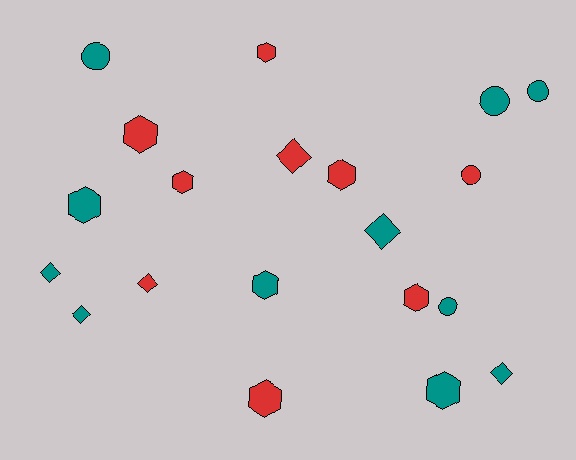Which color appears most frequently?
Teal, with 11 objects.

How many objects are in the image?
There are 20 objects.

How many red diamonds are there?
There are 2 red diamonds.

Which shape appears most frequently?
Hexagon, with 9 objects.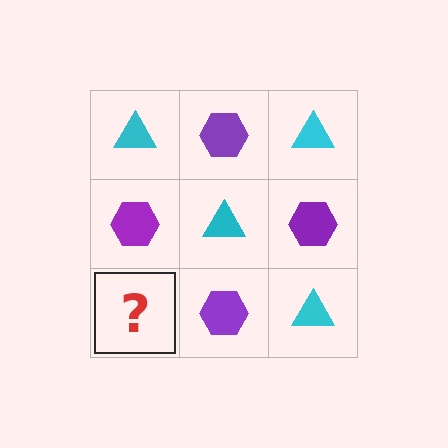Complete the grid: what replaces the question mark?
The question mark should be replaced with a cyan triangle.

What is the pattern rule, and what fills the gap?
The rule is that it alternates cyan triangle and purple hexagon in a checkerboard pattern. The gap should be filled with a cyan triangle.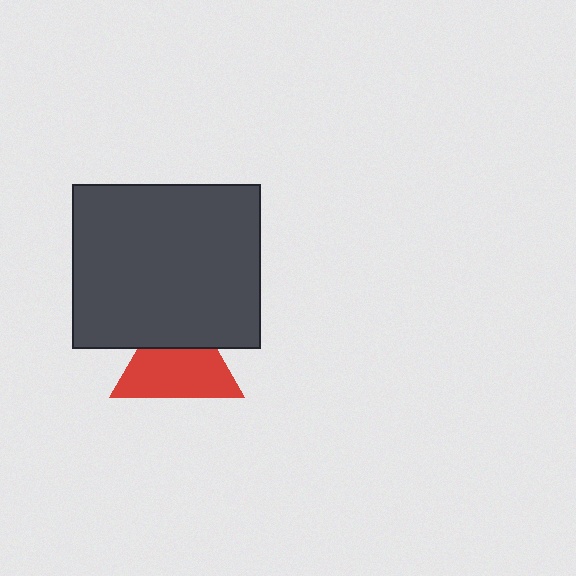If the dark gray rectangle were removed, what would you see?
You would see the complete red triangle.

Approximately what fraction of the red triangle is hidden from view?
Roughly 35% of the red triangle is hidden behind the dark gray rectangle.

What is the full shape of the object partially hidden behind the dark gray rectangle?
The partially hidden object is a red triangle.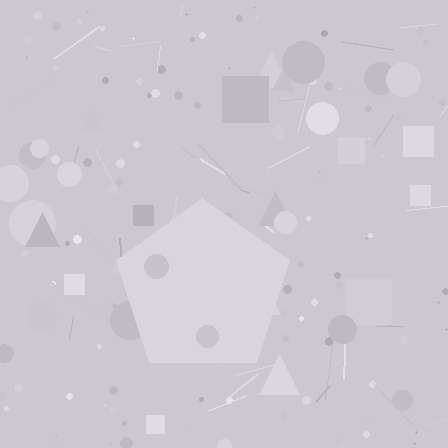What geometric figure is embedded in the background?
A pentagon is embedded in the background.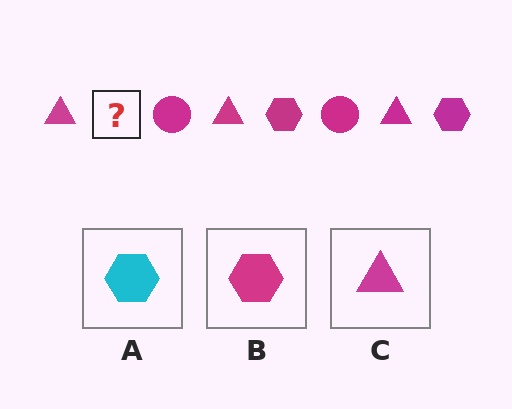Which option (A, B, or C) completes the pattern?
B.